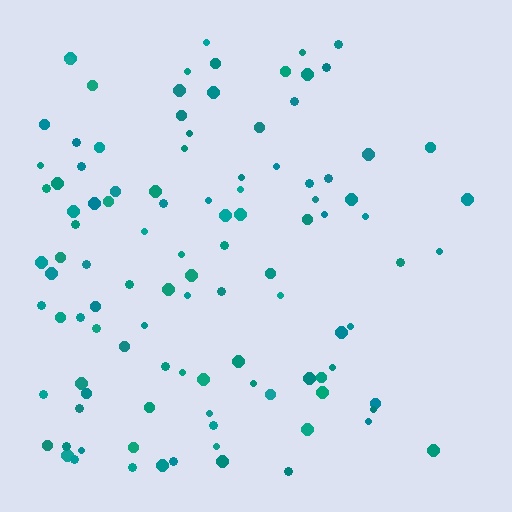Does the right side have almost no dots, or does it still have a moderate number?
Still a moderate number, just noticeably fewer than the left.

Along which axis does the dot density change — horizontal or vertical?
Horizontal.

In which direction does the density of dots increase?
From right to left, with the left side densest.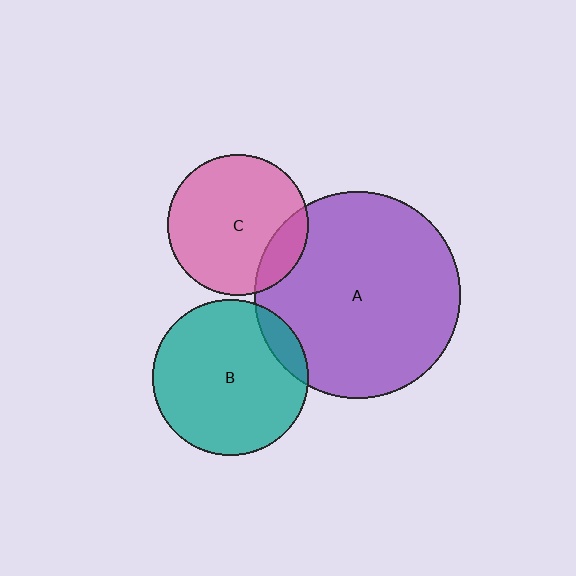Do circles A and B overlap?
Yes.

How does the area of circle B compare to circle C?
Approximately 1.2 times.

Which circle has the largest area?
Circle A (purple).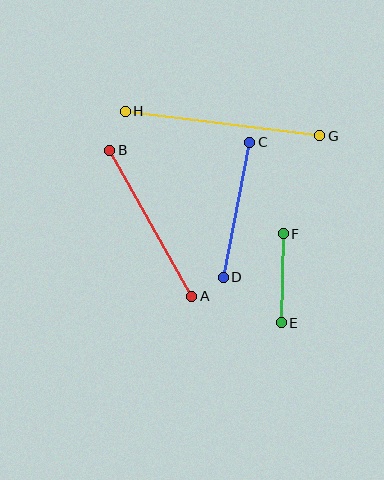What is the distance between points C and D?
The distance is approximately 137 pixels.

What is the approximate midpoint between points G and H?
The midpoint is at approximately (223, 123) pixels.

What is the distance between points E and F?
The distance is approximately 89 pixels.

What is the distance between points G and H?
The distance is approximately 196 pixels.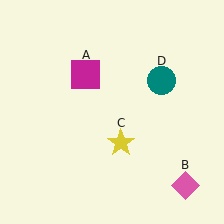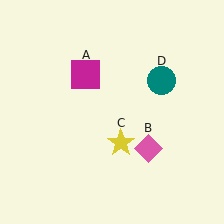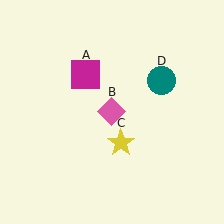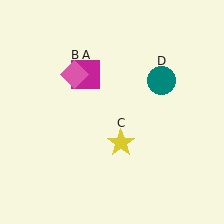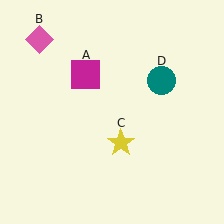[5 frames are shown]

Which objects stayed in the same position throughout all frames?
Magenta square (object A) and yellow star (object C) and teal circle (object D) remained stationary.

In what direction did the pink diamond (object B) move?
The pink diamond (object B) moved up and to the left.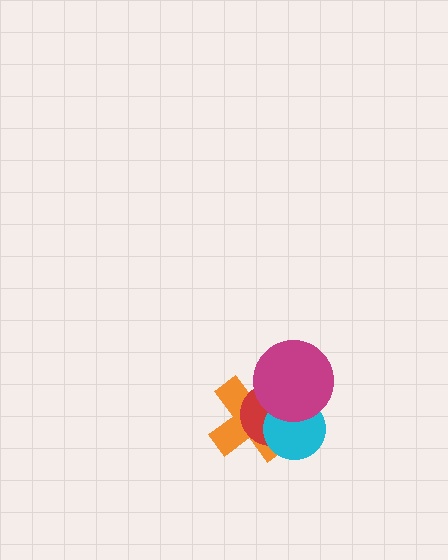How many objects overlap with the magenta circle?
3 objects overlap with the magenta circle.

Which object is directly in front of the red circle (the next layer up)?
The cyan circle is directly in front of the red circle.